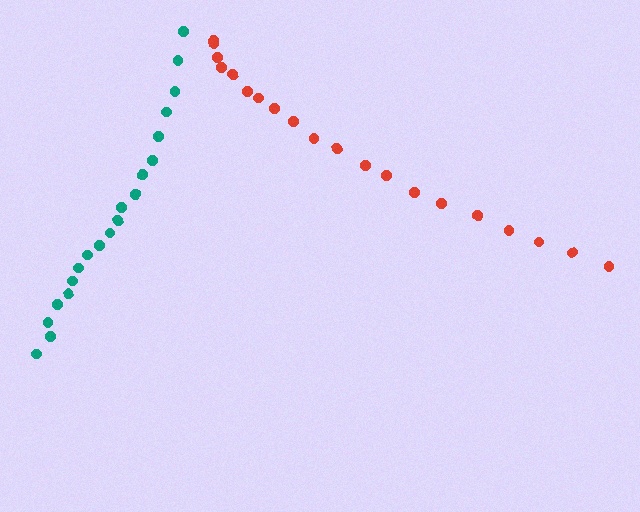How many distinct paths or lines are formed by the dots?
There are 2 distinct paths.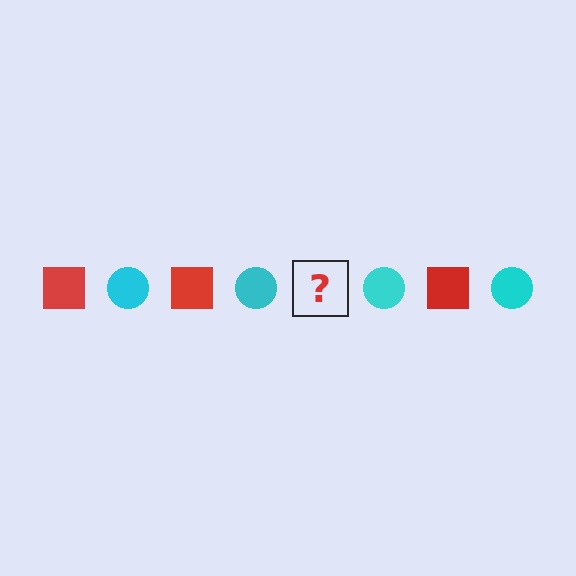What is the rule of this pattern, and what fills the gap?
The rule is that the pattern alternates between red square and cyan circle. The gap should be filled with a red square.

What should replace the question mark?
The question mark should be replaced with a red square.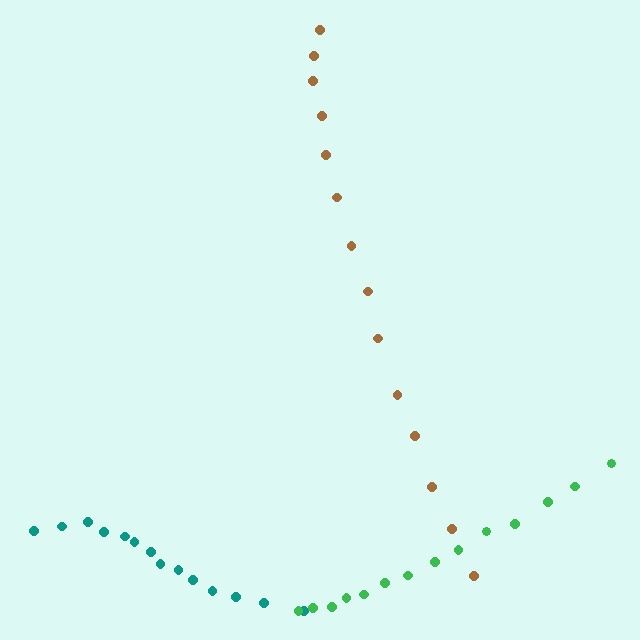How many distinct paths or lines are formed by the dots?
There are 3 distinct paths.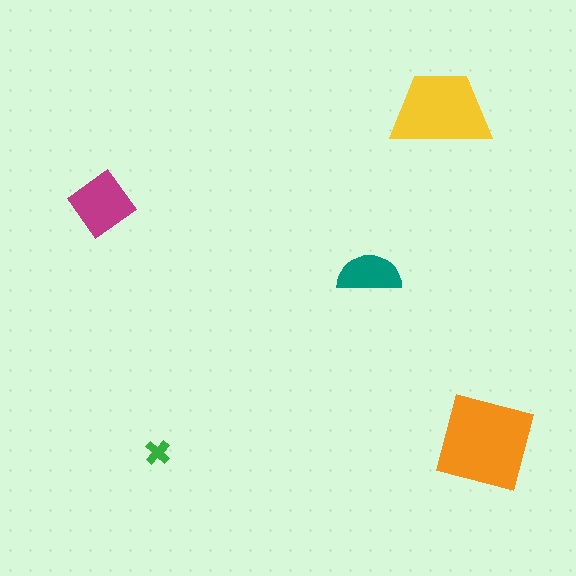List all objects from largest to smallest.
The orange square, the yellow trapezoid, the magenta diamond, the teal semicircle, the green cross.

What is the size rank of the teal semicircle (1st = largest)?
4th.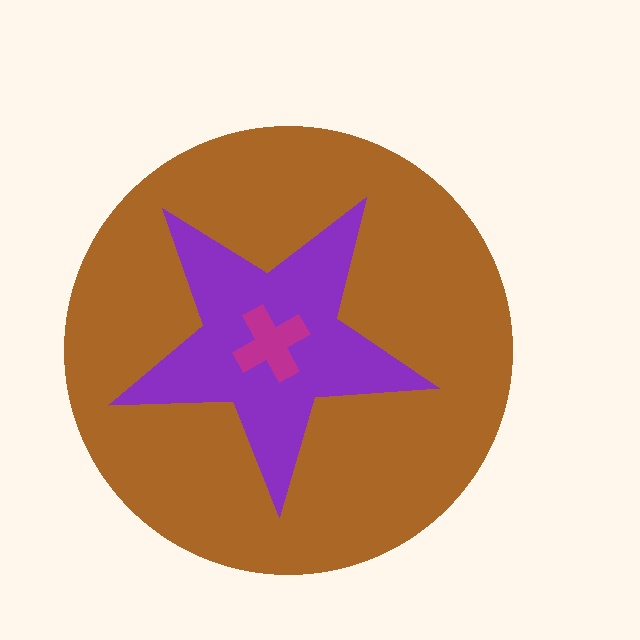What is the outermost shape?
The brown circle.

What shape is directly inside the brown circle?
The purple star.